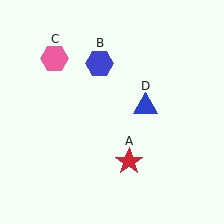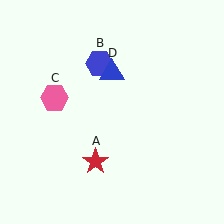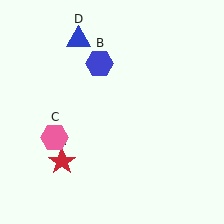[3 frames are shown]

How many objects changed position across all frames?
3 objects changed position: red star (object A), pink hexagon (object C), blue triangle (object D).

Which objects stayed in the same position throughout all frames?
Blue hexagon (object B) remained stationary.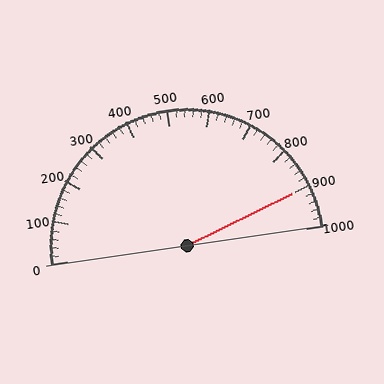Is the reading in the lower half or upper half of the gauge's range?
The reading is in the upper half of the range (0 to 1000).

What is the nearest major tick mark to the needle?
The nearest major tick mark is 900.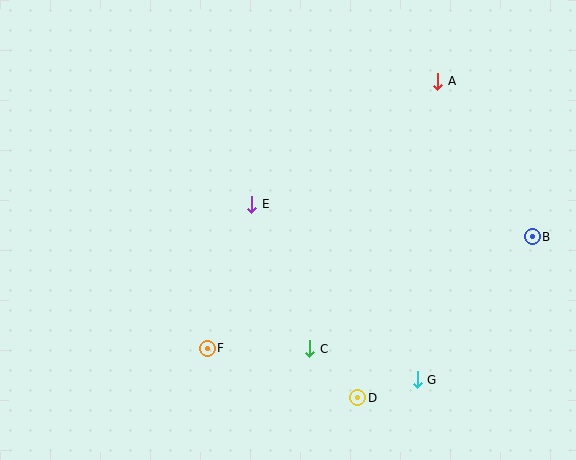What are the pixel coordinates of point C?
Point C is at (310, 349).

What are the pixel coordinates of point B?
Point B is at (532, 237).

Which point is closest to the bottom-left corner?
Point F is closest to the bottom-left corner.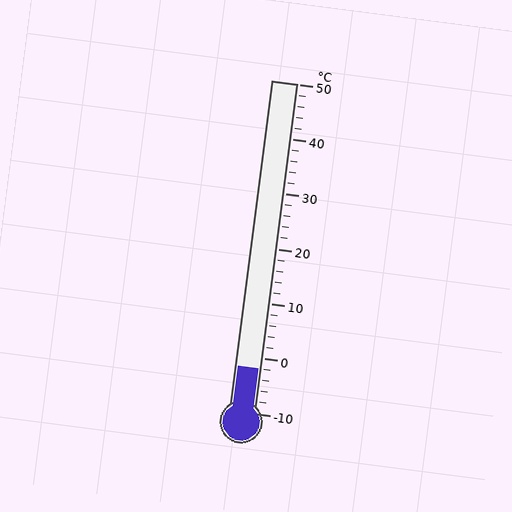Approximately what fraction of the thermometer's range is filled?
The thermometer is filled to approximately 15% of its range.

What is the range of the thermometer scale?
The thermometer scale ranges from -10°C to 50°C.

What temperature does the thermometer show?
The thermometer shows approximately -2°C.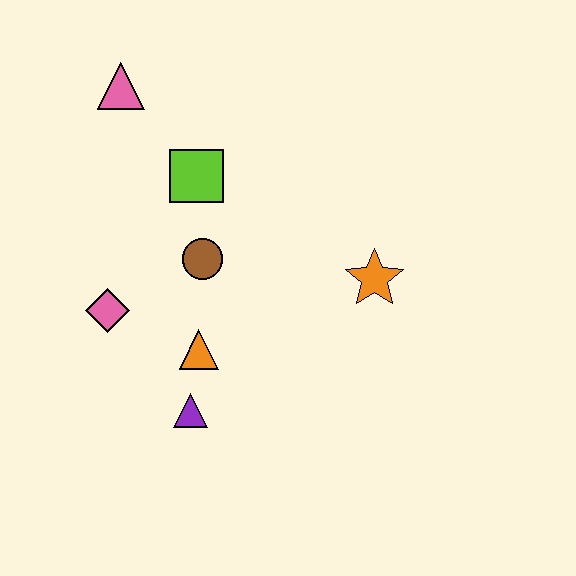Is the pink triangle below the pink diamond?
No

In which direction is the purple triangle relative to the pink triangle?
The purple triangle is below the pink triangle.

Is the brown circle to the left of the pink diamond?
No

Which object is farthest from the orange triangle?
The pink triangle is farthest from the orange triangle.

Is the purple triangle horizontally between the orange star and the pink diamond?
Yes